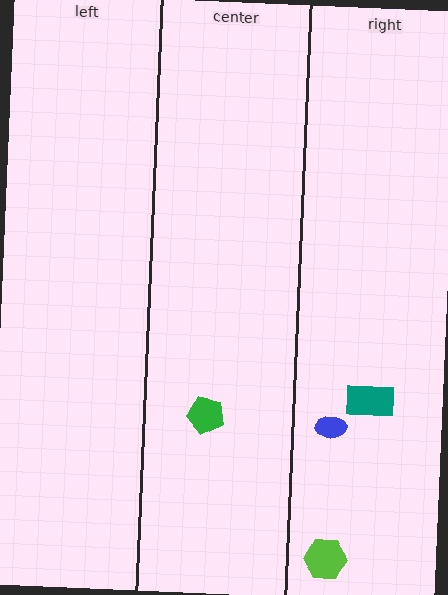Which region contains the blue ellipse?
The right region.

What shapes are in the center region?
The green pentagon.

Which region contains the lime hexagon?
The right region.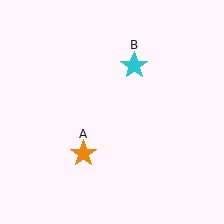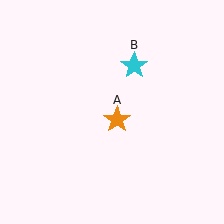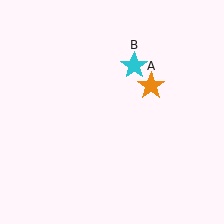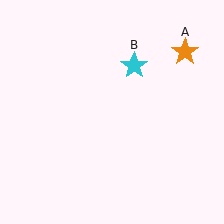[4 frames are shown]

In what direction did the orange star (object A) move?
The orange star (object A) moved up and to the right.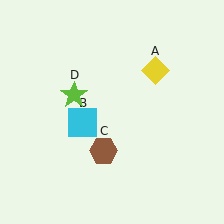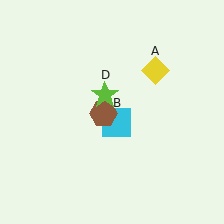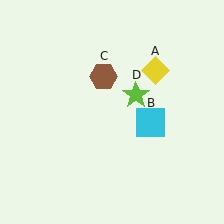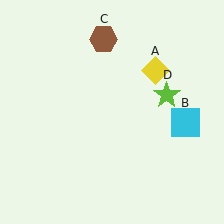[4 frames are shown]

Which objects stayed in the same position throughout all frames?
Yellow diamond (object A) remained stationary.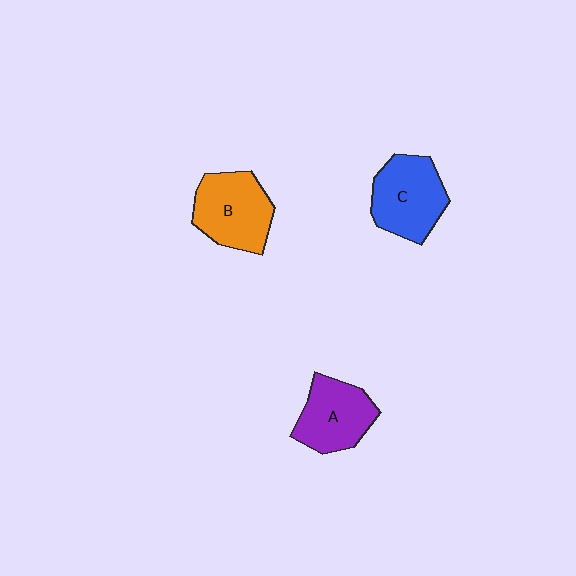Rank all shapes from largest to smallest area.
From largest to smallest: B (orange), C (blue), A (purple).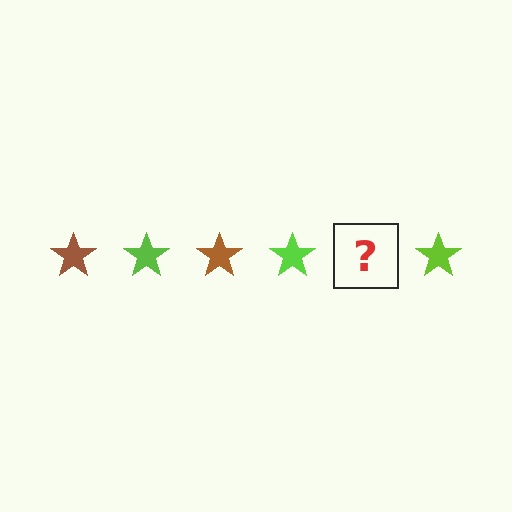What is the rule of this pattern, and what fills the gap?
The rule is that the pattern cycles through brown, lime stars. The gap should be filled with a brown star.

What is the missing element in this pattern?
The missing element is a brown star.